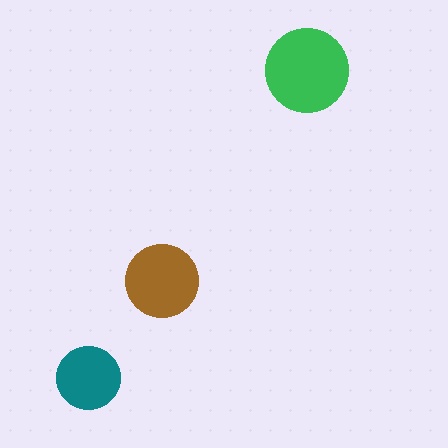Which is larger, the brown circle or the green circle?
The green one.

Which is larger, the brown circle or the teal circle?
The brown one.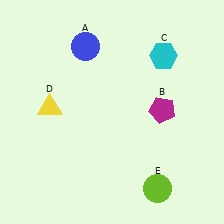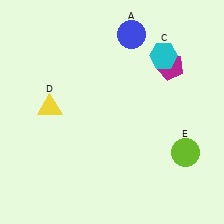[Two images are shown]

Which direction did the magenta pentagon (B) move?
The magenta pentagon (B) moved up.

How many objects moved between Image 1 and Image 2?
3 objects moved between the two images.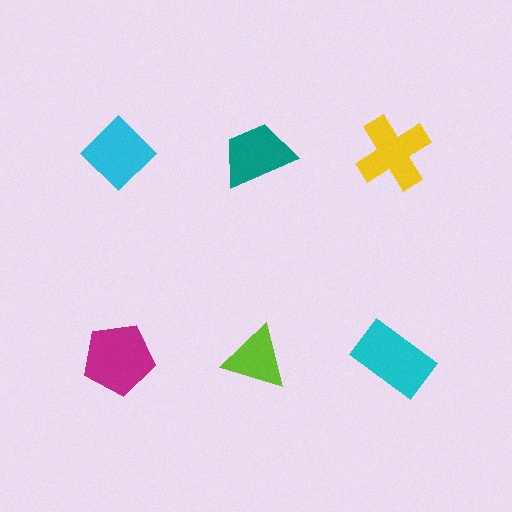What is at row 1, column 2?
A teal trapezoid.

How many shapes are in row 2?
3 shapes.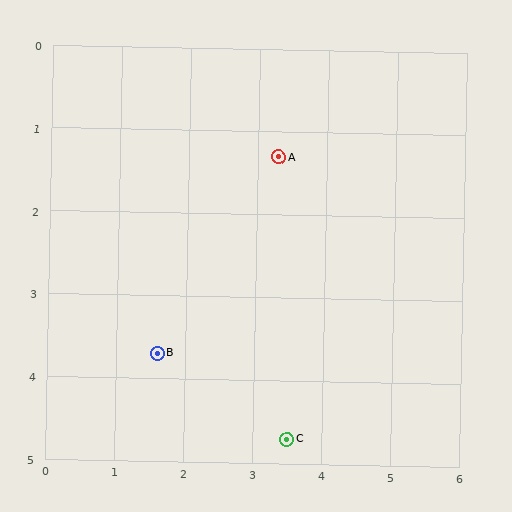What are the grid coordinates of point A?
Point A is at approximately (3.3, 1.3).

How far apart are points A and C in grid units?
Points A and C are about 3.4 grid units apart.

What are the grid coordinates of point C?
Point C is at approximately (3.5, 4.7).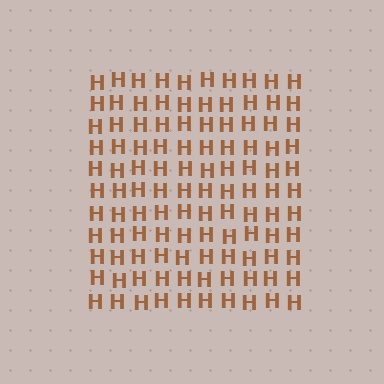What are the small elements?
The small elements are letter H's.